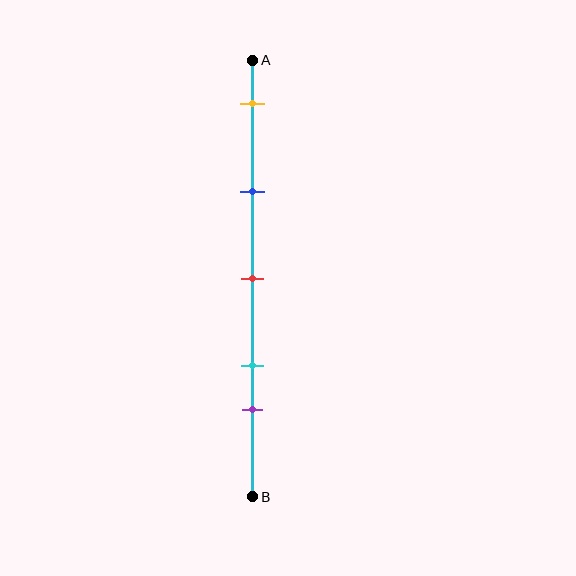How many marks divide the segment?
There are 5 marks dividing the segment.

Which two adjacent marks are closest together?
The cyan and purple marks are the closest adjacent pair.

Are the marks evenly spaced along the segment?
No, the marks are not evenly spaced.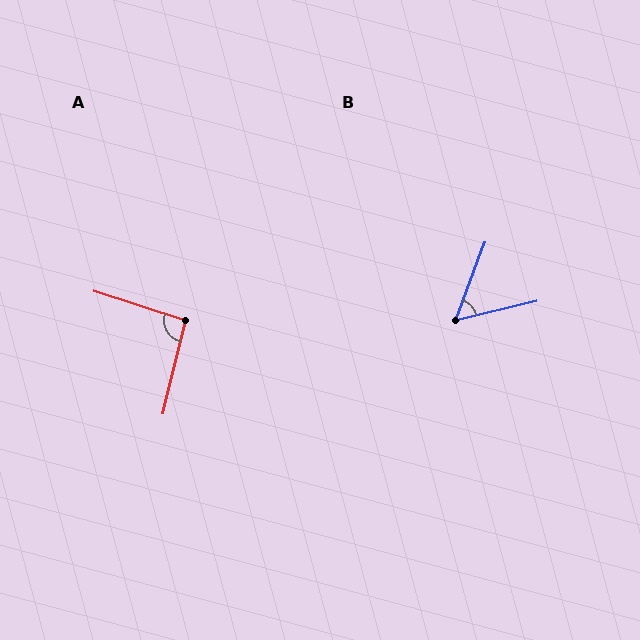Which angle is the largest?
A, at approximately 94 degrees.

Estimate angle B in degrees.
Approximately 56 degrees.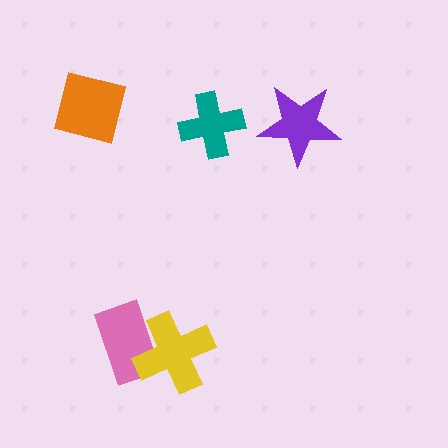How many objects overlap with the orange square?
0 objects overlap with the orange square.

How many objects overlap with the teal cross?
0 objects overlap with the teal cross.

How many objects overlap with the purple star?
0 objects overlap with the purple star.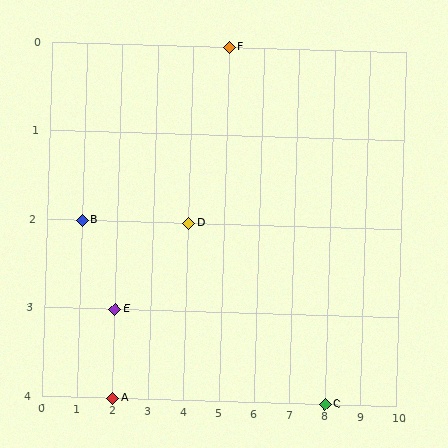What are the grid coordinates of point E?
Point E is at grid coordinates (2, 3).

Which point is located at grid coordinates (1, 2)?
Point B is at (1, 2).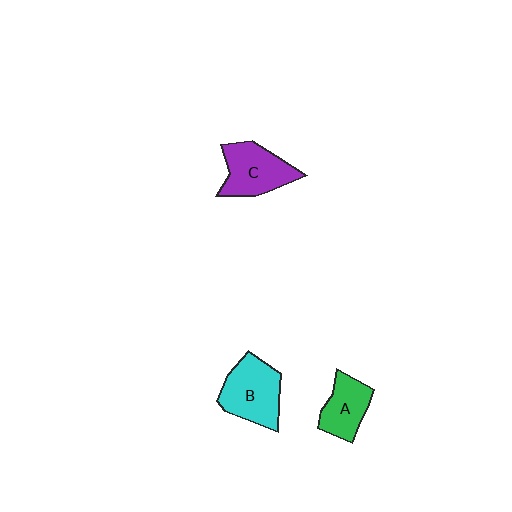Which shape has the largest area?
Shape B (cyan).